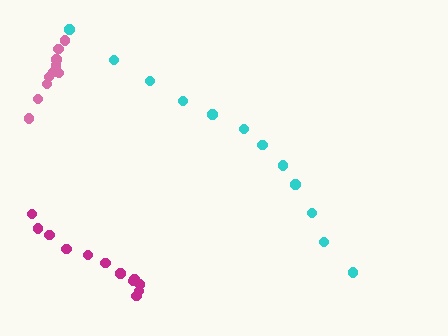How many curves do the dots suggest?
There are 3 distinct paths.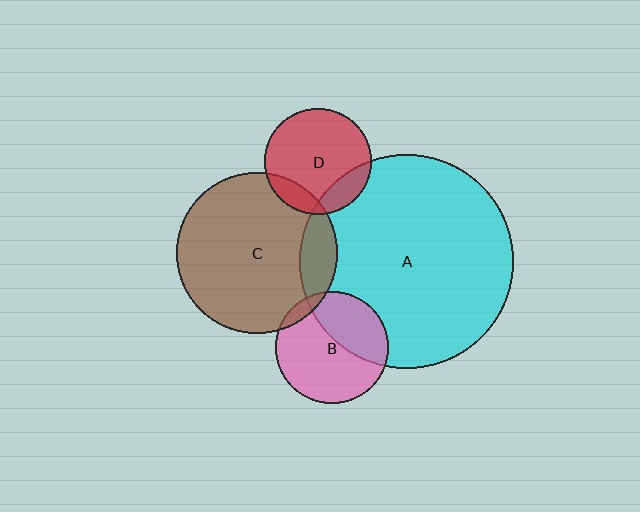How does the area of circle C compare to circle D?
Approximately 2.3 times.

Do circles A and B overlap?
Yes.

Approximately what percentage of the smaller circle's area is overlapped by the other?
Approximately 35%.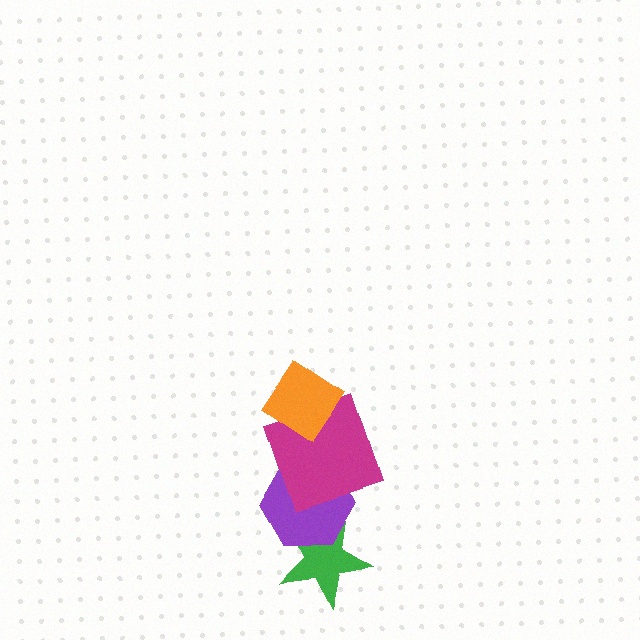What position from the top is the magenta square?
The magenta square is 2nd from the top.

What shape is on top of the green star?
The purple hexagon is on top of the green star.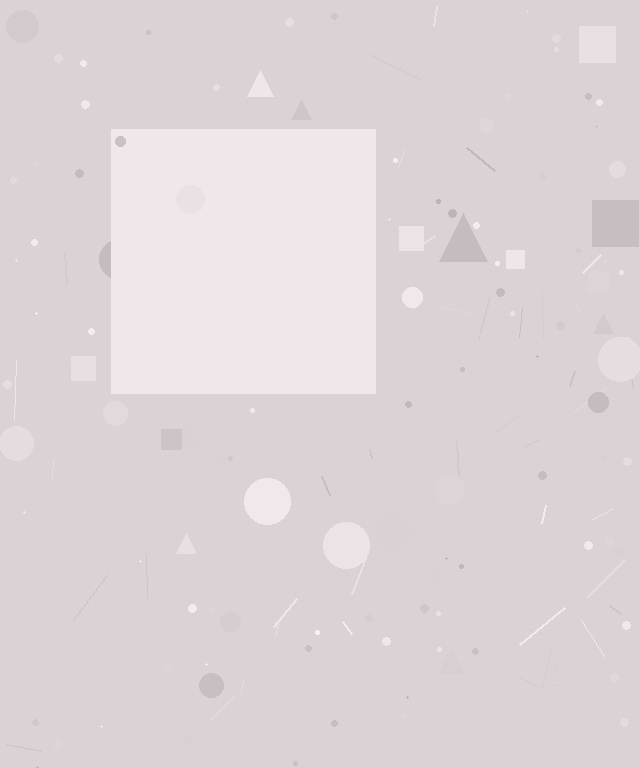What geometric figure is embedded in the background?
A square is embedded in the background.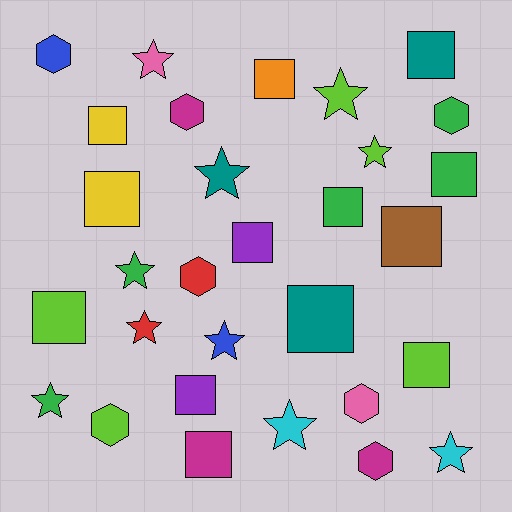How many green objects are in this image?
There are 5 green objects.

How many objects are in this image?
There are 30 objects.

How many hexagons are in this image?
There are 7 hexagons.